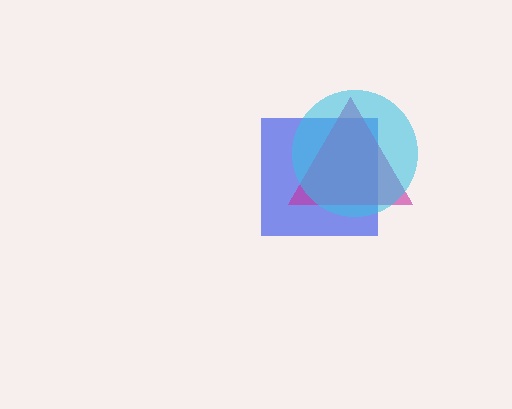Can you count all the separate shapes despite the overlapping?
Yes, there are 3 separate shapes.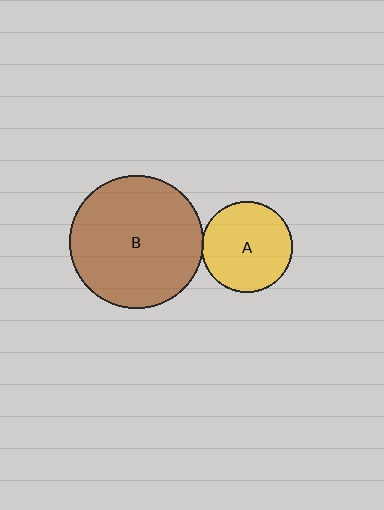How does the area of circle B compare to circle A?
Approximately 2.2 times.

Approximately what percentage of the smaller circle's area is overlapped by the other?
Approximately 5%.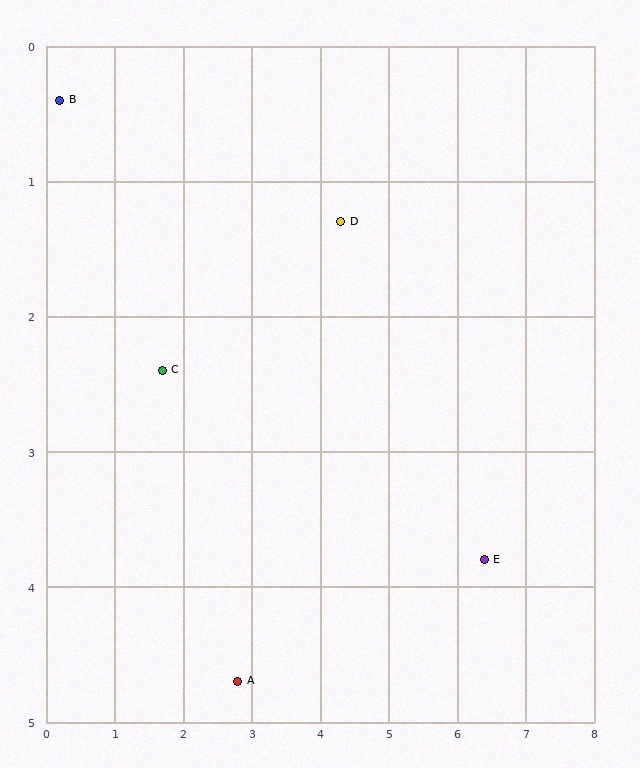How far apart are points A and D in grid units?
Points A and D are about 3.7 grid units apart.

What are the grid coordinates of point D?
Point D is at approximately (4.3, 1.3).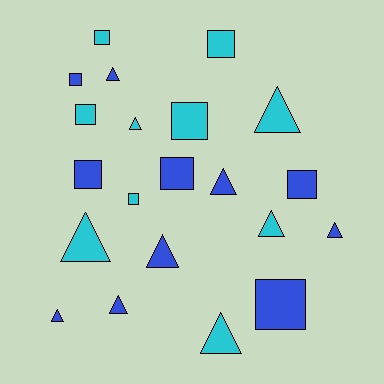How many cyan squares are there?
There are 5 cyan squares.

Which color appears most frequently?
Blue, with 11 objects.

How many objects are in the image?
There are 21 objects.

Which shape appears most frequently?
Triangle, with 11 objects.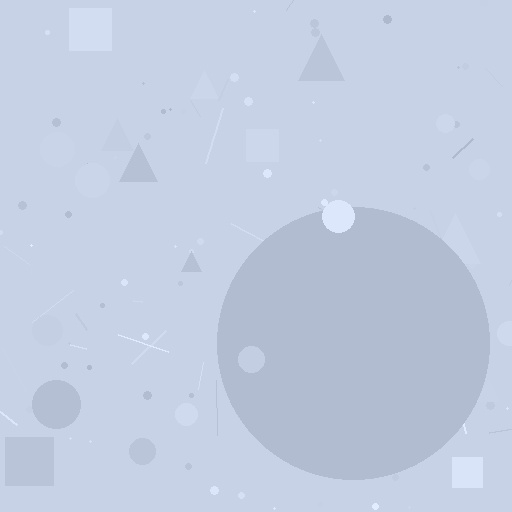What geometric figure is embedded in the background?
A circle is embedded in the background.